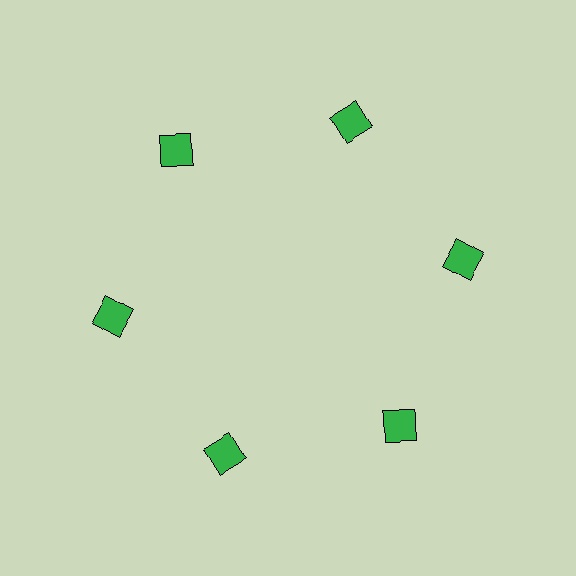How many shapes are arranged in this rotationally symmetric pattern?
There are 6 shapes, arranged in 6 groups of 1.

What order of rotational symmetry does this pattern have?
This pattern has 6-fold rotational symmetry.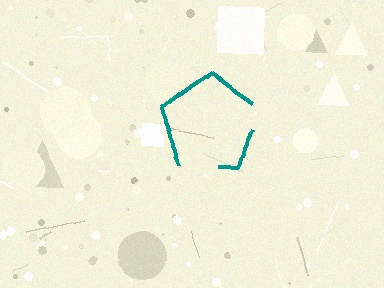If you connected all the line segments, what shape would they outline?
They would outline a pentagon.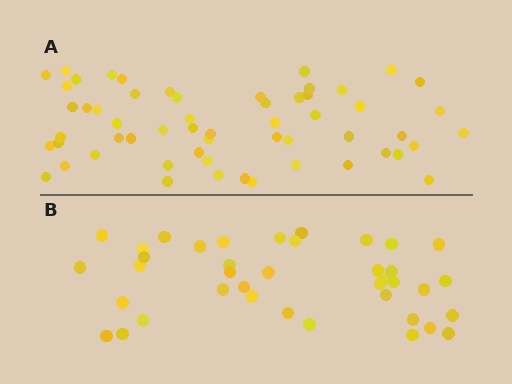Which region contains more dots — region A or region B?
Region A (the top region) has more dots.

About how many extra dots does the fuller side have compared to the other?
Region A has approximately 20 more dots than region B.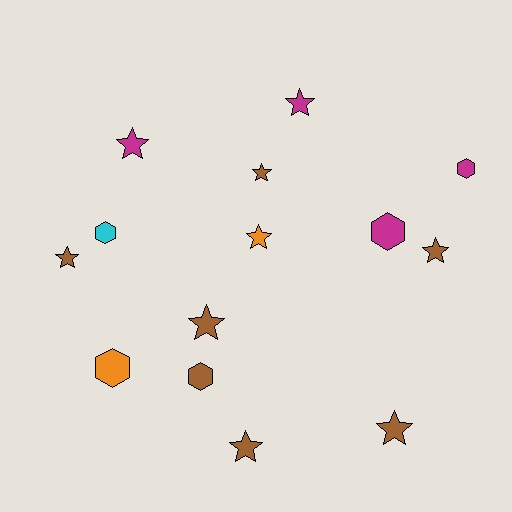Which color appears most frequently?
Brown, with 7 objects.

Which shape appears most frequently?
Star, with 9 objects.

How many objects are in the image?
There are 14 objects.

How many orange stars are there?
There is 1 orange star.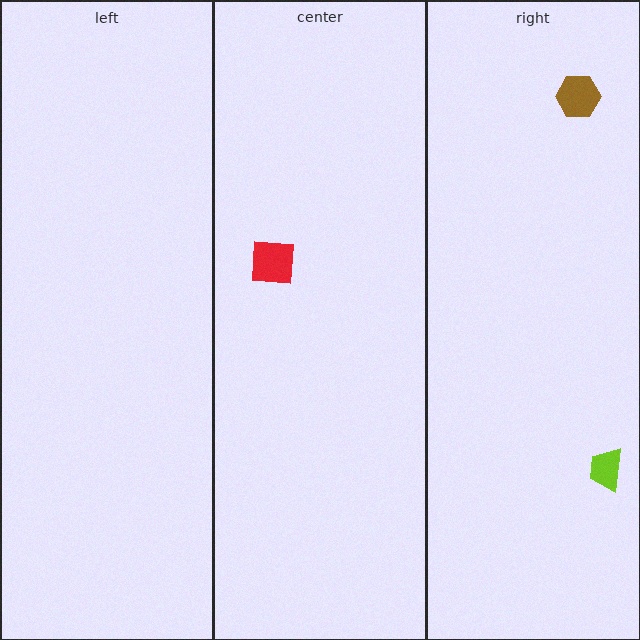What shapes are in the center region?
The red square.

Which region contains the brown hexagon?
The right region.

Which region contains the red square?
The center region.